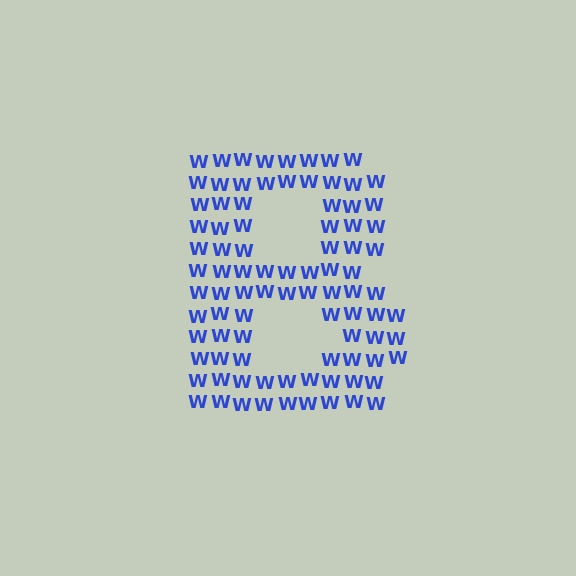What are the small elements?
The small elements are letter W's.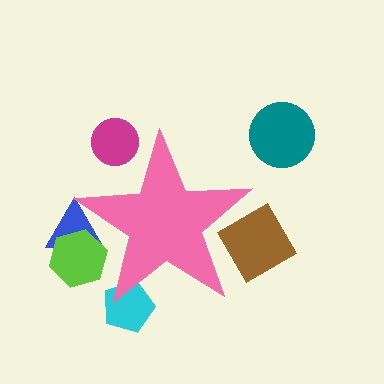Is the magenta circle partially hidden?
Yes, the magenta circle is partially hidden behind the pink star.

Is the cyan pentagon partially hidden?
Yes, the cyan pentagon is partially hidden behind the pink star.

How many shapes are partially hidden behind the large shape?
5 shapes are partially hidden.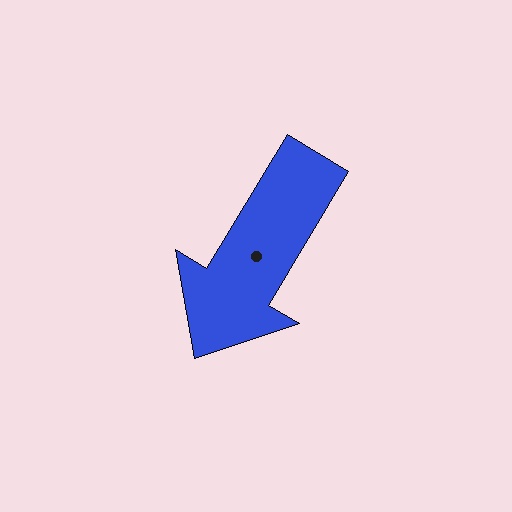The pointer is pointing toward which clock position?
Roughly 7 o'clock.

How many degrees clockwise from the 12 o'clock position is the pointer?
Approximately 211 degrees.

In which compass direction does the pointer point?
Southwest.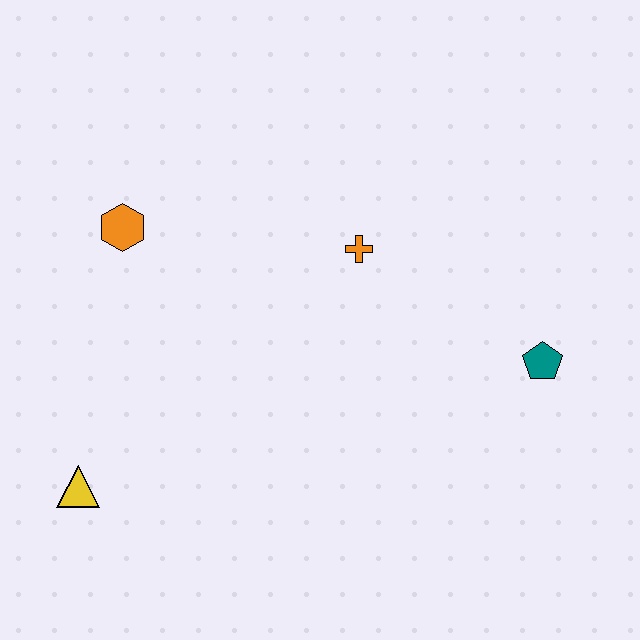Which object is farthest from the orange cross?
The yellow triangle is farthest from the orange cross.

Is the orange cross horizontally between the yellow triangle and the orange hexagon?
No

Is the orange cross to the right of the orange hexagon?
Yes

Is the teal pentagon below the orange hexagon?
Yes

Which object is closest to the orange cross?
The teal pentagon is closest to the orange cross.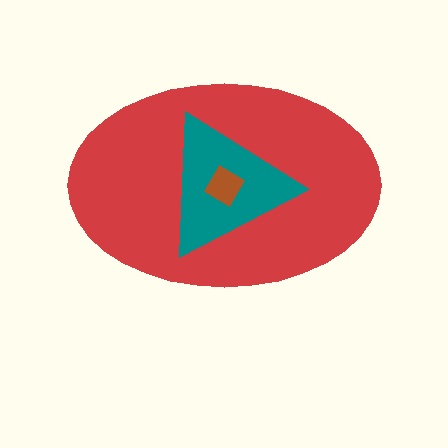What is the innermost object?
The brown diamond.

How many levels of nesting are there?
3.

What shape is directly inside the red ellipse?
The teal triangle.